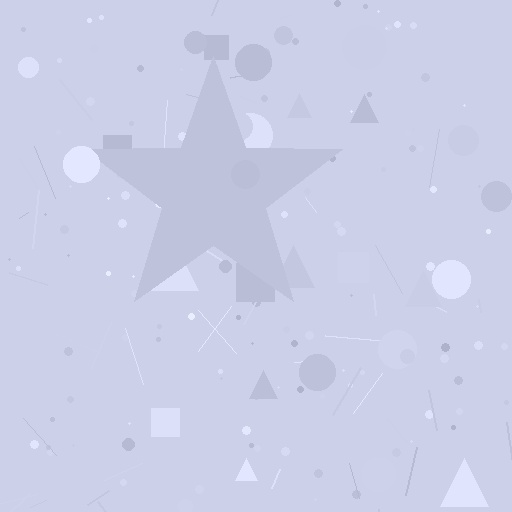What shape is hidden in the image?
A star is hidden in the image.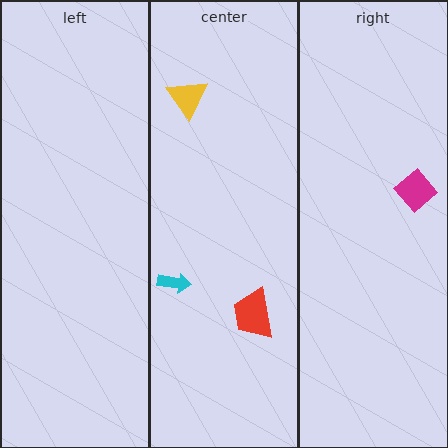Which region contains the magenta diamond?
The right region.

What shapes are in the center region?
The cyan arrow, the yellow triangle, the red trapezoid.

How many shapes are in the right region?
1.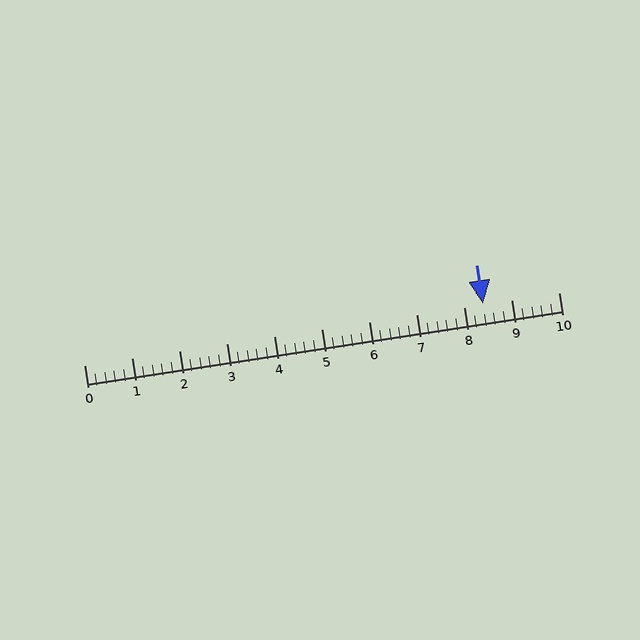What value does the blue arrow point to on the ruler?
The blue arrow points to approximately 8.4.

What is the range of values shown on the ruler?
The ruler shows values from 0 to 10.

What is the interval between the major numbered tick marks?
The major tick marks are spaced 1 units apart.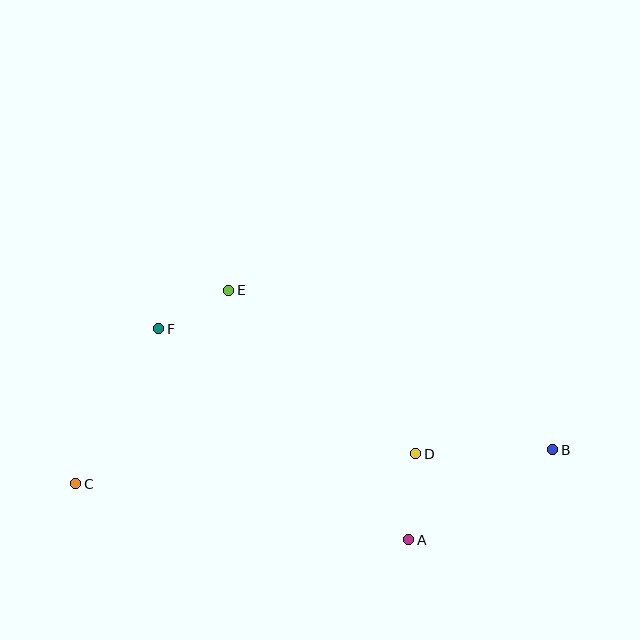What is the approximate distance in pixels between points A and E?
The distance between A and E is approximately 308 pixels.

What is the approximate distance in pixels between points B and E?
The distance between B and E is approximately 361 pixels.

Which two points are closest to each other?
Points E and F are closest to each other.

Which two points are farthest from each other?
Points B and C are farthest from each other.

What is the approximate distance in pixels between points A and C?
The distance between A and C is approximately 338 pixels.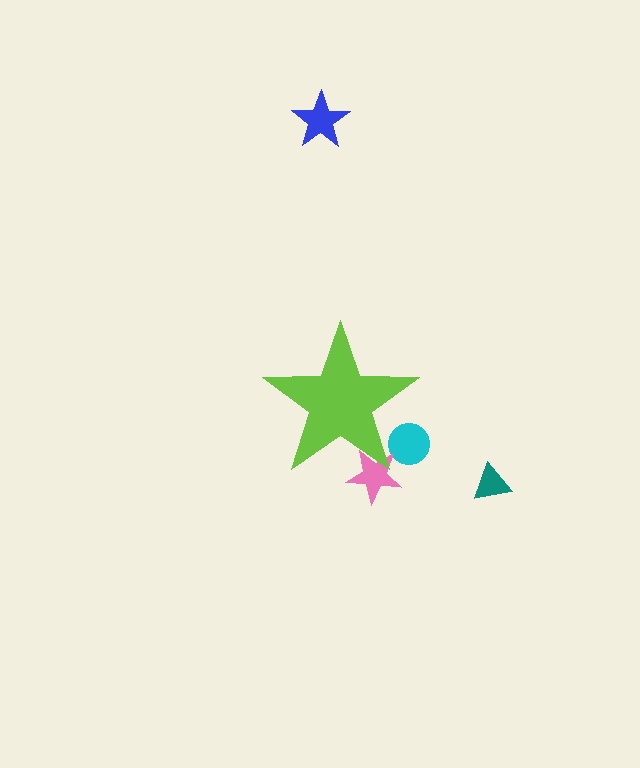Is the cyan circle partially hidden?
Yes, the cyan circle is partially hidden behind the lime star.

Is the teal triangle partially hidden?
No, the teal triangle is fully visible.